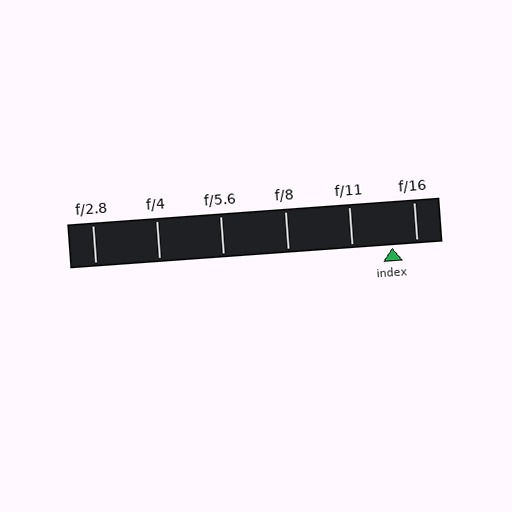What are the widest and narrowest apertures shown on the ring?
The widest aperture shown is f/2.8 and the narrowest is f/16.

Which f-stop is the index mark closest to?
The index mark is closest to f/16.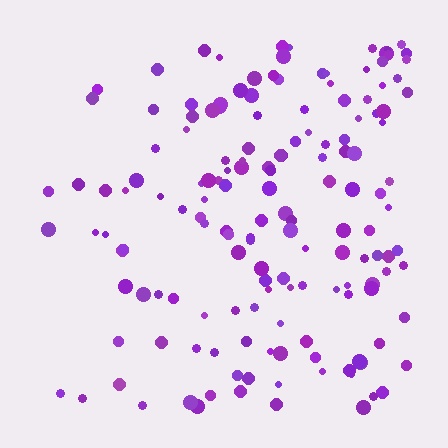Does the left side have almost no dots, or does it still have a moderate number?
Still a moderate number, just noticeably fewer than the right.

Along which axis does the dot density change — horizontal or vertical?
Horizontal.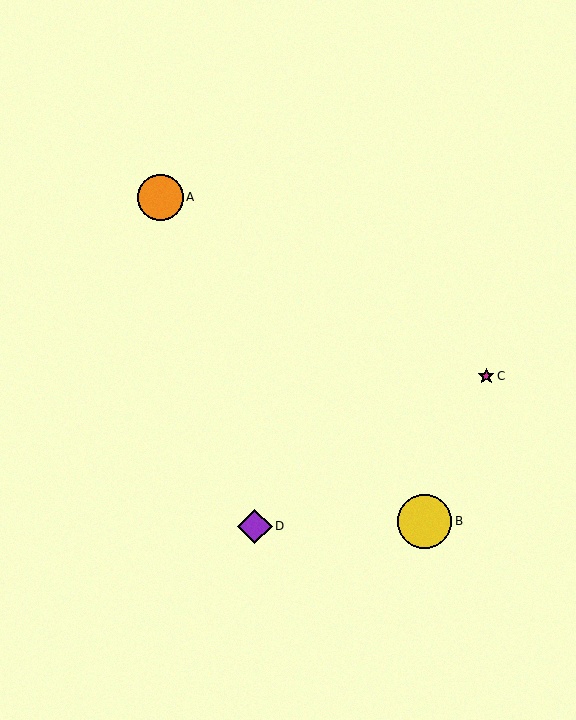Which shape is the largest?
The yellow circle (labeled B) is the largest.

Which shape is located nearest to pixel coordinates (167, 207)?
The orange circle (labeled A) at (161, 197) is nearest to that location.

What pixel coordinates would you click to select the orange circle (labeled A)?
Click at (161, 197) to select the orange circle A.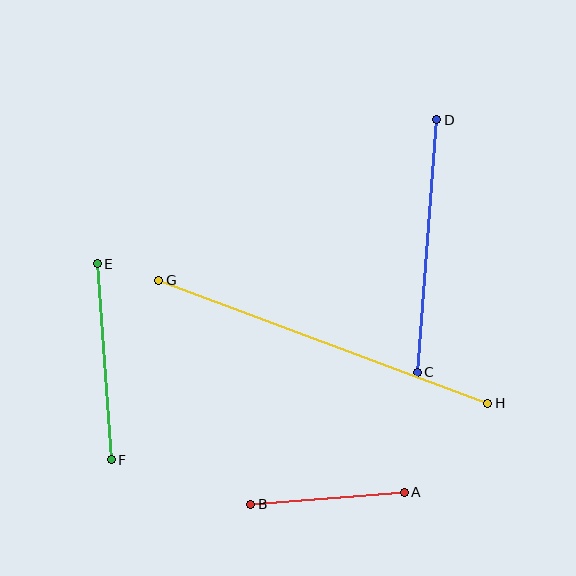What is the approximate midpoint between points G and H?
The midpoint is at approximately (323, 342) pixels.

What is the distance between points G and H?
The distance is approximately 351 pixels.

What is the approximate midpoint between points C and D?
The midpoint is at approximately (427, 246) pixels.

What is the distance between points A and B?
The distance is approximately 154 pixels.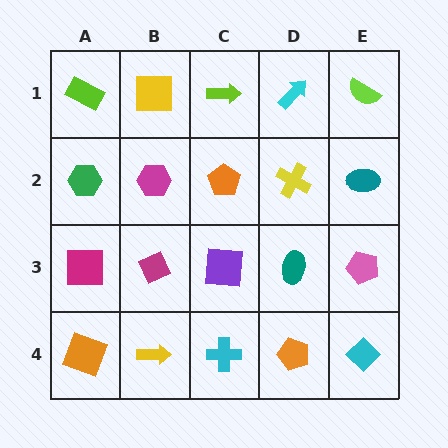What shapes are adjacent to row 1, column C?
An orange pentagon (row 2, column C), a yellow square (row 1, column B), a cyan arrow (row 1, column D).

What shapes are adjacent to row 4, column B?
A magenta diamond (row 3, column B), an orange square (row 4, column A), a cyan cross (row 4, column C).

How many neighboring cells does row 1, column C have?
3.